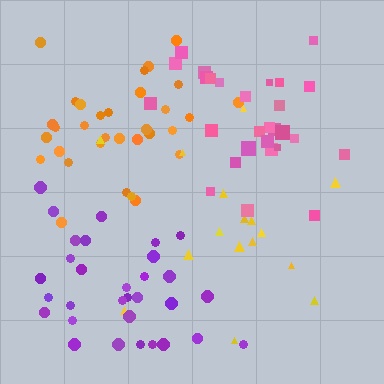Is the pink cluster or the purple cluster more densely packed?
Pink.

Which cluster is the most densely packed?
Pink.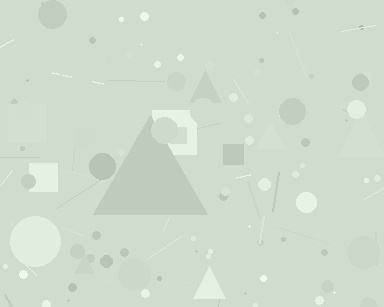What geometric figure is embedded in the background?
A triangle is embedded in the background.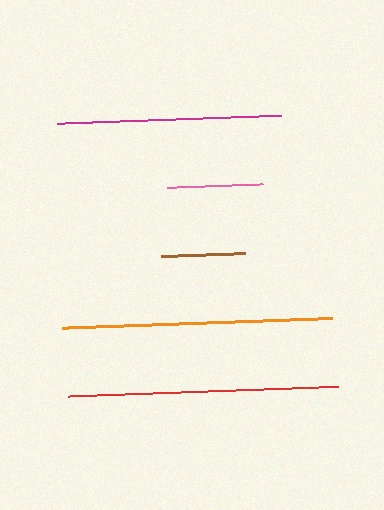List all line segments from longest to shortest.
From longest to shortest: orange, red, magenta, pink, brown.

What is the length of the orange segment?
The orange segment is approximately 271 pixels long.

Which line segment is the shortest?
The brown line is the shortest at approximately 84 pixels.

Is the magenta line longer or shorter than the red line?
The red line is longer than the magenta line.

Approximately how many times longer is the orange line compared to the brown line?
The orange line is approximately 3.2 times the length of the brown line.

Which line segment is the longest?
The orange line is the longest at approximately 271 pixels.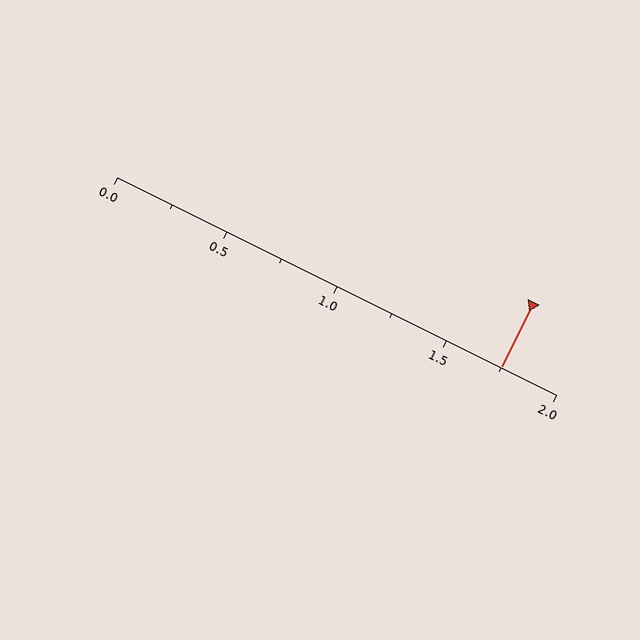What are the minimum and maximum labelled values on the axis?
The axis runs from 0.0 to 2.0.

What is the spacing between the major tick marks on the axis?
The major ticks are spaced 0.5 apart.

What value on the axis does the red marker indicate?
The marker indicates approximately 1.75.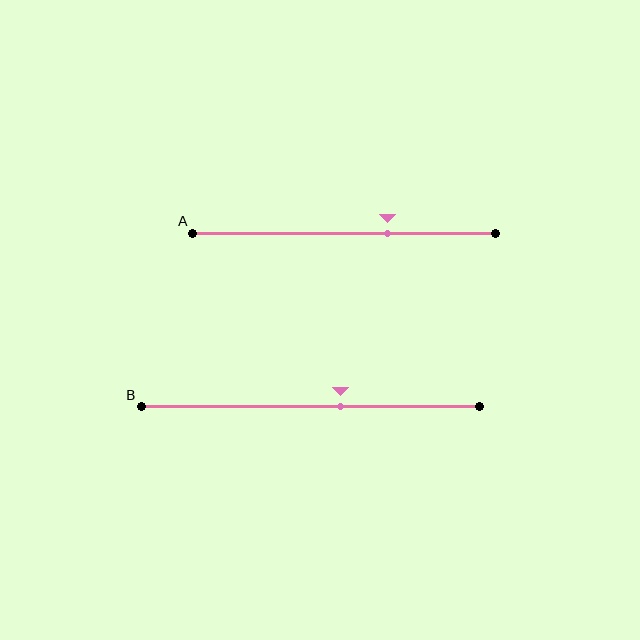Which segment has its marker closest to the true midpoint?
Segment B has its marker closest to the true midpoint.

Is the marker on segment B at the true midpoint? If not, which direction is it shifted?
No, the marker on segment B is shifted to the right by about 9% of the segment length.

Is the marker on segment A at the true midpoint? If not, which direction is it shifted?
No, the marker on segment A is shifted to the right by about 14% of the segment length.